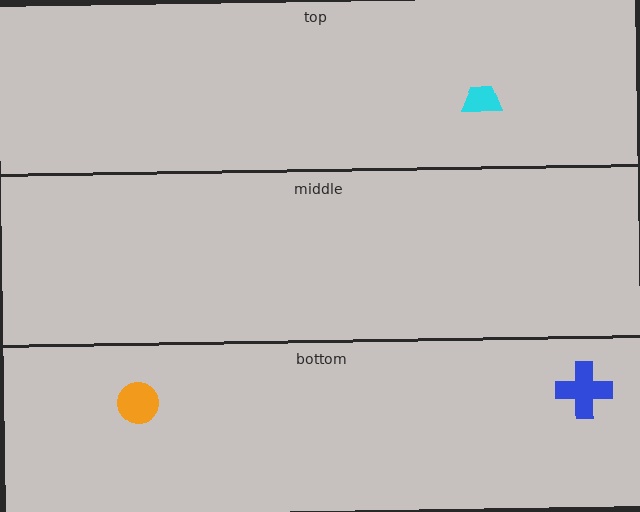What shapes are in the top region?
The cyan trapezoid.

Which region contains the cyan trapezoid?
The top region.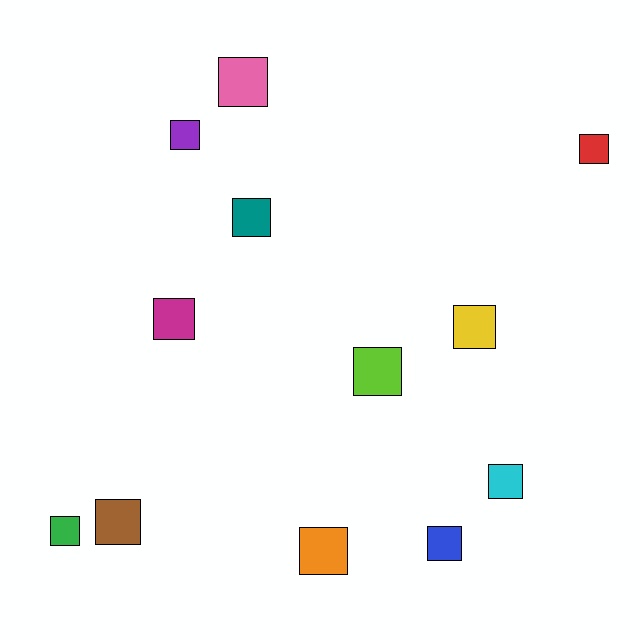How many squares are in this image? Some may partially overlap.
There are 12 squares.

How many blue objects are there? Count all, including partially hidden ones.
There is 1 blue object.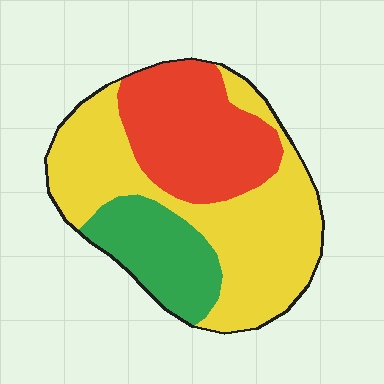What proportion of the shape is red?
Red covers 31% of the shape.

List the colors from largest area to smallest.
From largest to smallest: yellow, red, green.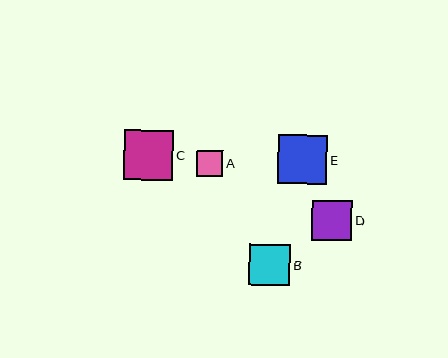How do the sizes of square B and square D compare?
Square B and square D are approximately the same size.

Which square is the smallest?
Square A is the smallest with a size of approximately 26 pixels.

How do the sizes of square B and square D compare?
Square B and square D are approximately the same size.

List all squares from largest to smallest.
From largest to smallest: C, E, B, D, A.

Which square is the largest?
Square C is the largest with a size of approximately 50 pixels.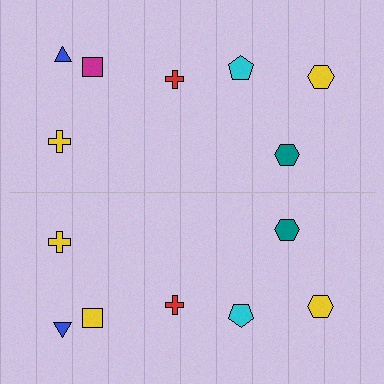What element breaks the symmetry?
The yellow square on the bottom side breaks the symmetry — its mirror counterpart is magenta.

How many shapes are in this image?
There are 14 shapes in this image.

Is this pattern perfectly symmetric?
No, the pattern is not perfectly symmetric. The yellow square on the bottom side breaks the symmetry — its mirror counterpart is magenta.